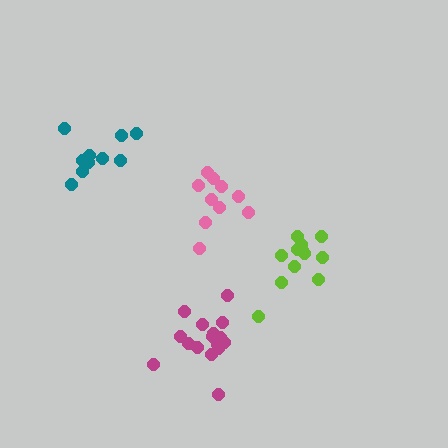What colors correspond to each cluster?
The clusters are colored: teal, magenta, lime, pink.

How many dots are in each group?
Group 1: 10 dots, Group 2: 16 dots, Group 3: 12 dots, Group 4: 10 dots (48 total).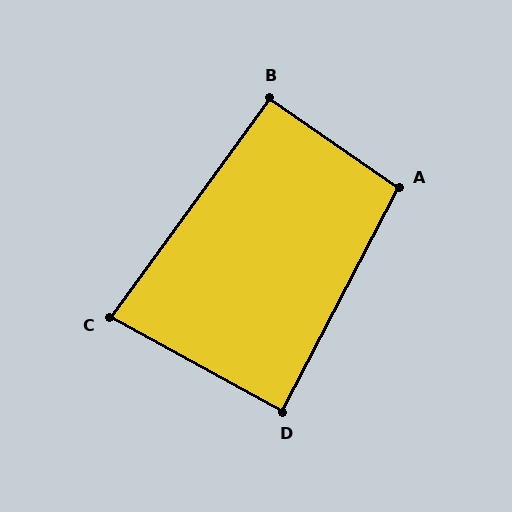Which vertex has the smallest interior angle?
C, at approximately 83 degrees.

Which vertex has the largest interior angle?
A, at approximately 97 degrees.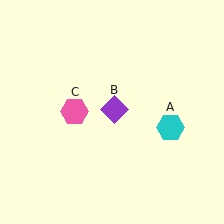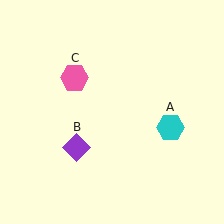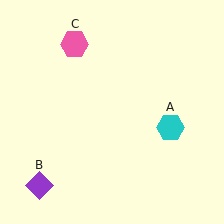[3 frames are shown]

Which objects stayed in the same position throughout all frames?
Cyan hexagon (object A) remained stationary.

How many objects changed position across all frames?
2 objects changed position: purple diamond (object B), pink hexagon (object C).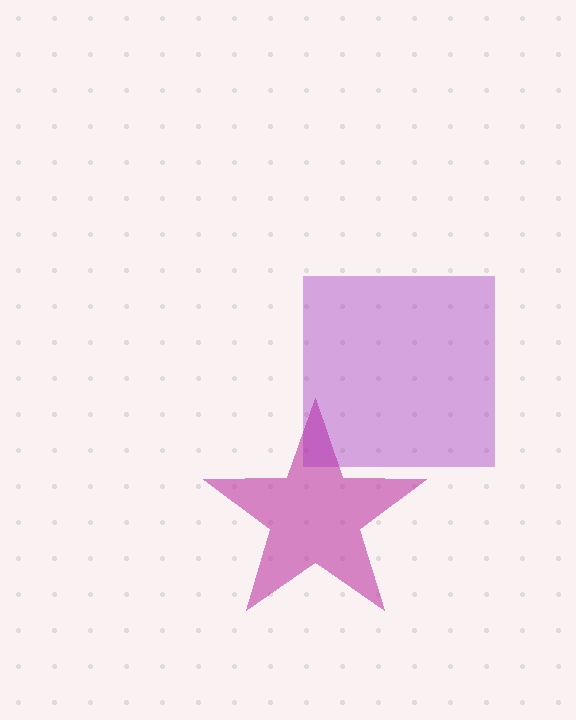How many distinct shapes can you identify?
There are 2 distinct shapes: a magenta star, a purple square.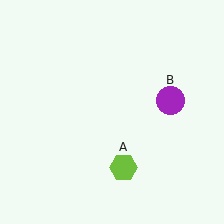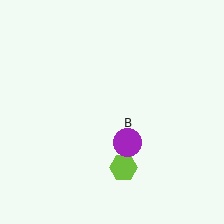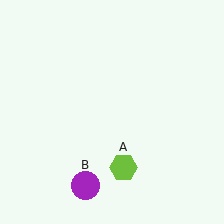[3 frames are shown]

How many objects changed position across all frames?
1 object changed position: purple circle (object B).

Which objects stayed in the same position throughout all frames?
Lime hexagon (object A) remained stationary.